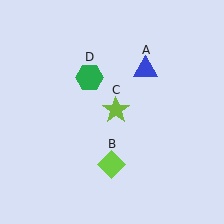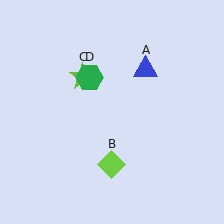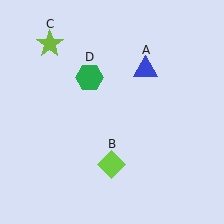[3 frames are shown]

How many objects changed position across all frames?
1 object changed position: lime star (object C).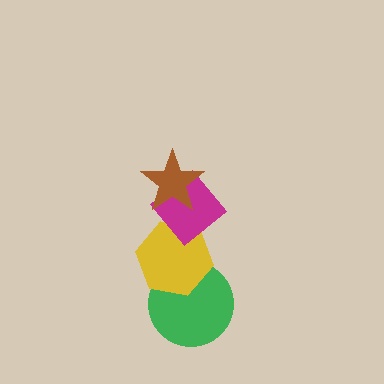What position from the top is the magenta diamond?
The magenta diamond is 2nd from the top.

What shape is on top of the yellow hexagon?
The magenta diamond is on top of the yellow hexagon.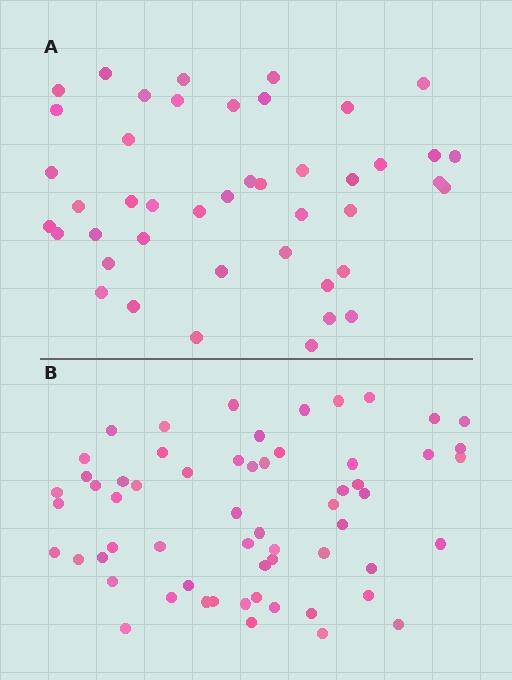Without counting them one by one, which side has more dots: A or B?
Region B (the bottom region) has more dots.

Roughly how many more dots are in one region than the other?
Region B has approximately 15 more dots than region A.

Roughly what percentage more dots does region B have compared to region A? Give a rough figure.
About 35% more.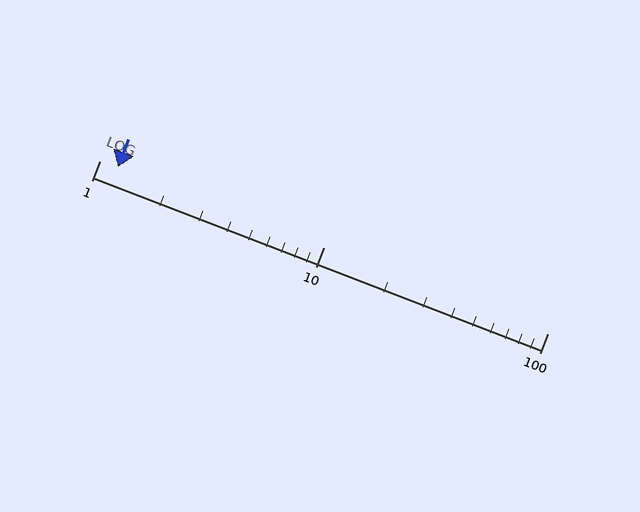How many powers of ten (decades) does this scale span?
The scale spans 2 decades, from 1 to 100.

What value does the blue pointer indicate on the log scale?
The pointer indicates approximately 1.2.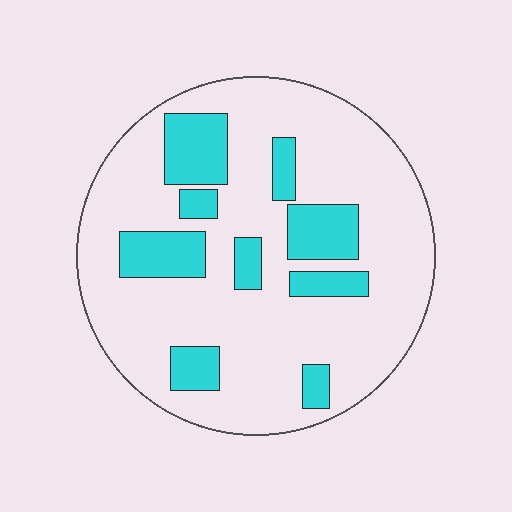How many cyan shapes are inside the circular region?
9.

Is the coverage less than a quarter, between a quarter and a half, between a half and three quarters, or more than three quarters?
Less than a quarter.